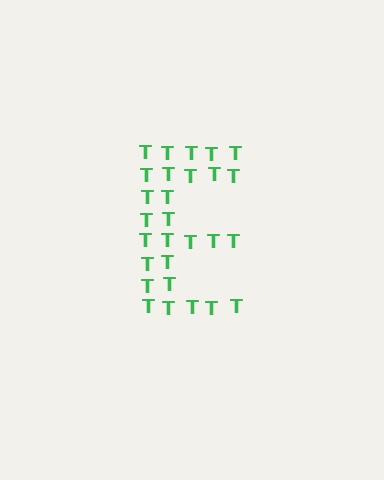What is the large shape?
The large shape is the letter E.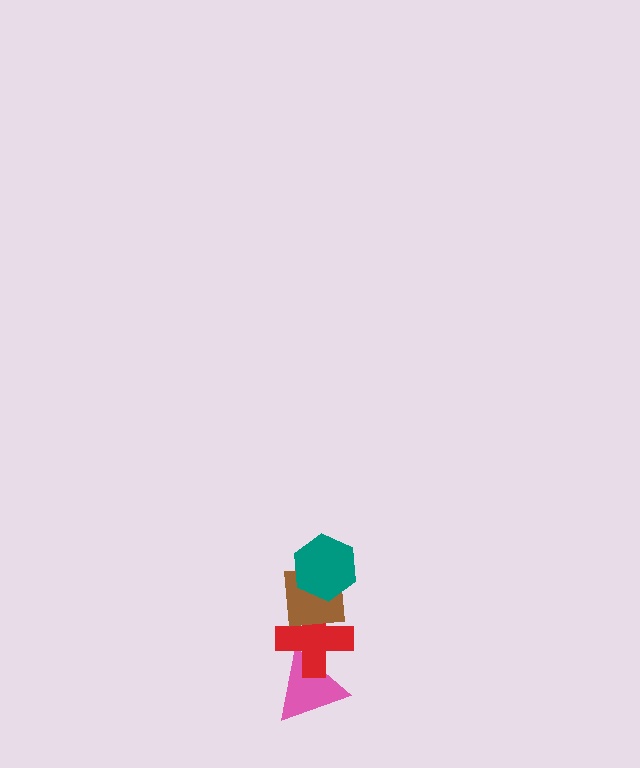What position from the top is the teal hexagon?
The teal hexagon is 1st from the top.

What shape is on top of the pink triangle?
The red cross is on top of the pink triangle.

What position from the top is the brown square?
The brown square is 2nd from the top.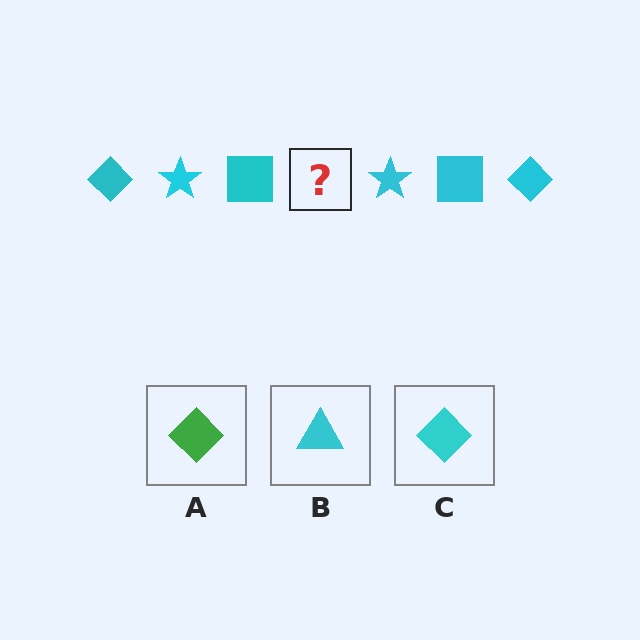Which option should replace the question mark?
Option C.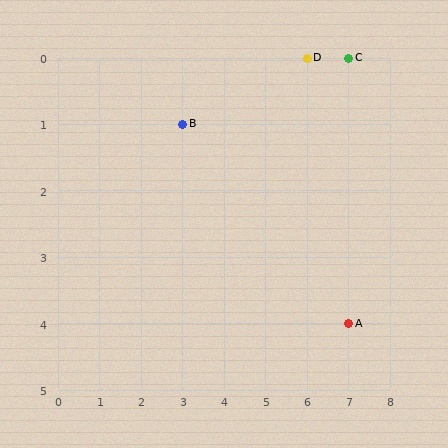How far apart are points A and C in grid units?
Points A and C are 4 rows apart.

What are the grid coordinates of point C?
Point C is at grid coordinates (7, 0).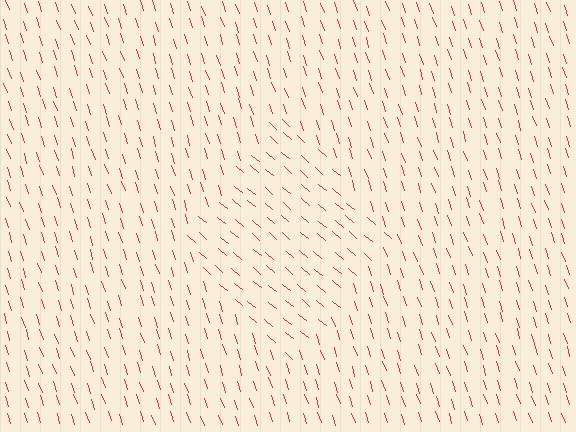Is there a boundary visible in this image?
Yes, there is a texture boundary formed by a change in line orientation.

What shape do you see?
I see a diamond.